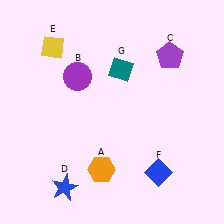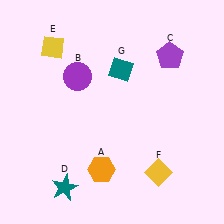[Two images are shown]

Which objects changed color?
D changed from blue to teal. F changed from blue to yellow.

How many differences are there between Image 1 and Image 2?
There are 2 differences between the two images.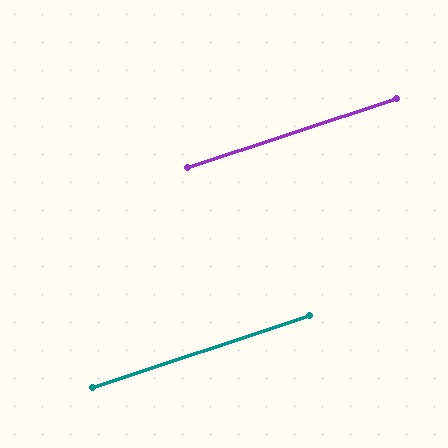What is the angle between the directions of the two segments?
Approximately 0 degrees.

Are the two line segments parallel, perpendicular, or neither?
Parallel — their directions differ by only 0.1°.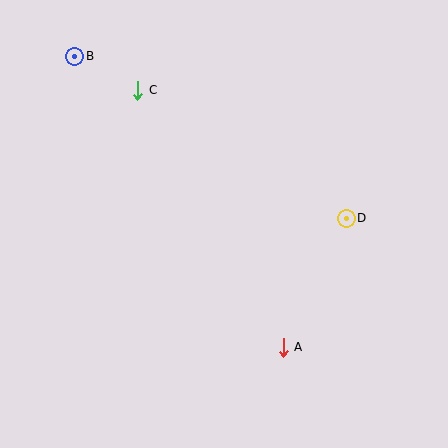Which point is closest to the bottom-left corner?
Point A is closest to the bottom-left corner.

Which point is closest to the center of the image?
Point D at (346, 218) is closest to the center.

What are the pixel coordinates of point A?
Point A is at (283, 347).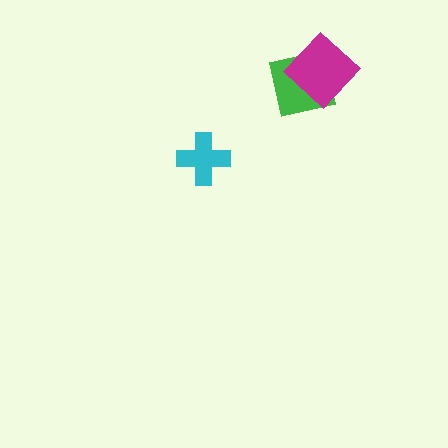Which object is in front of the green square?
The magenta diamond is in front of the green square.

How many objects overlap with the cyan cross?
0 objects overlap with the cyan cross.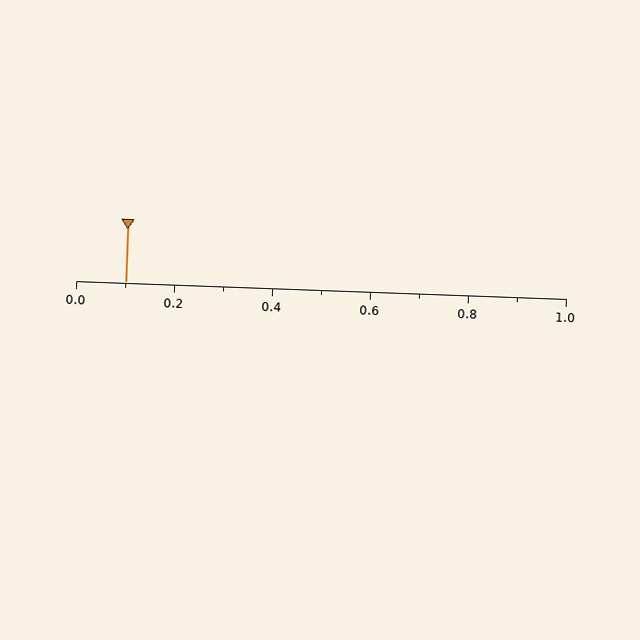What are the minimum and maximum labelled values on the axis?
The axis runs from 0.0 to 1.0.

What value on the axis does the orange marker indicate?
The marker indicates approximately 0.1.